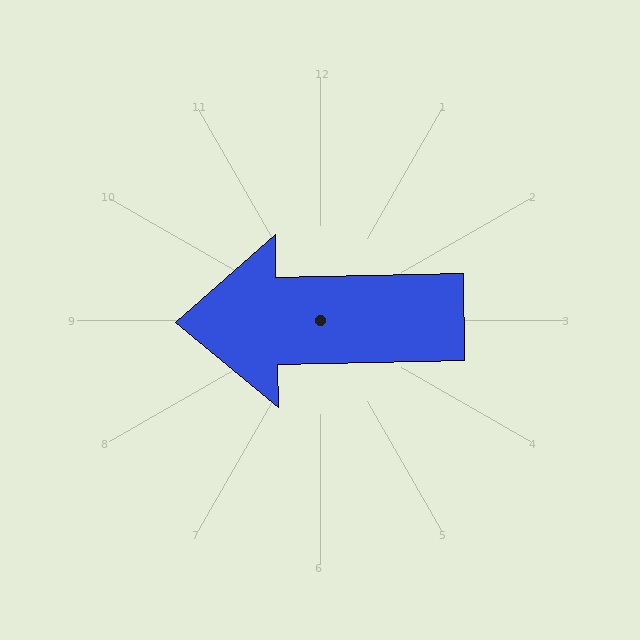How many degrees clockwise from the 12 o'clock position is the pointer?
Approximately 269 degrees.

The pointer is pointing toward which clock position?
Roughly 9 o'clock.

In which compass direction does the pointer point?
West.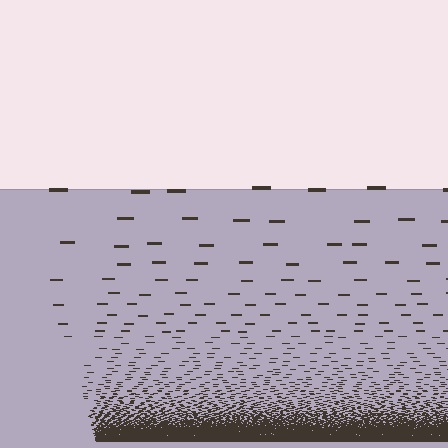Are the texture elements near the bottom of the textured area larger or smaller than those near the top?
Smaller. The gradient is inverted — elements near the bottom are smaller and denser.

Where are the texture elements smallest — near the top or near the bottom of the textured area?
Near the bottom.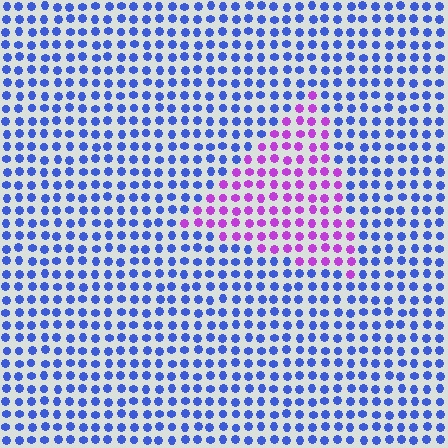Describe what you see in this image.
The image is filled with small blue elements in a uniform arrangement. A triangle-shaped region is visible where the elements are tinted to a slightly different hue, forming a subtle color boundary.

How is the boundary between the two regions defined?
The boundary is defined purely by a slight shift in hue (about 63 degrees). Spacing, size, and orientation are identical on both sides.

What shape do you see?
I see a triangle.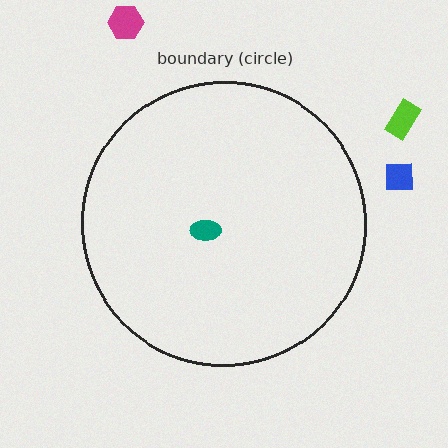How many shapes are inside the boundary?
1 inside, 3 outside.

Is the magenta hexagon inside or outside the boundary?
Outside.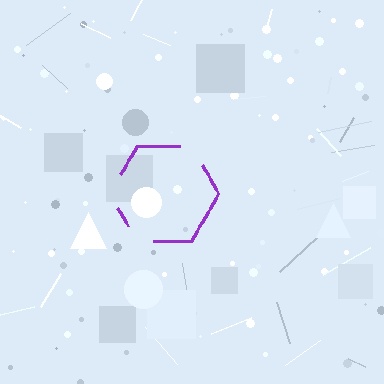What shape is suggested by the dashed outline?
The dashed outline suggests a hexagon.